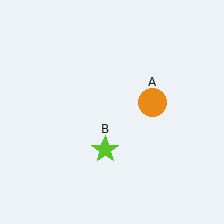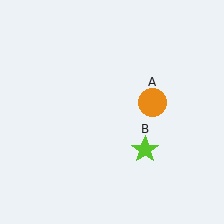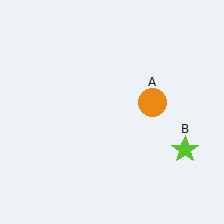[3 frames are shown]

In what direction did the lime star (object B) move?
The lime star (object B) moved right.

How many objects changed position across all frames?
1 object changed position: lime star (object B).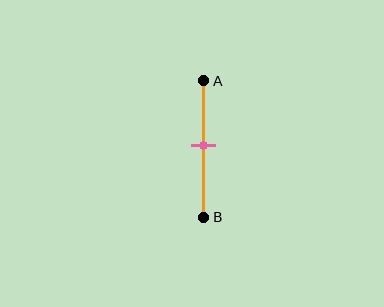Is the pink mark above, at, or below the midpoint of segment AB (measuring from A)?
The pink mark is approximately at the midpoint of segment AB.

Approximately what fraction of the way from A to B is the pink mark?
The pink mark is approximately 50% of the way from A to B.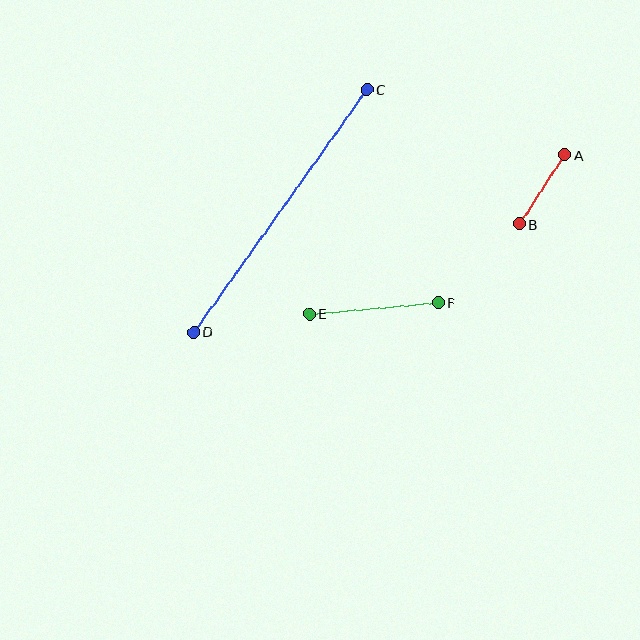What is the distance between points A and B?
The distance is approximately 83 pixels.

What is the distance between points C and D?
The distance is approximately 298 pixels.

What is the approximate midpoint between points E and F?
The midpoint is at approximately (374, 308) pixels.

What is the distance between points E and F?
The distance is approximately 129 pixels.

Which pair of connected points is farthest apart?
Points C and D are farthest apart.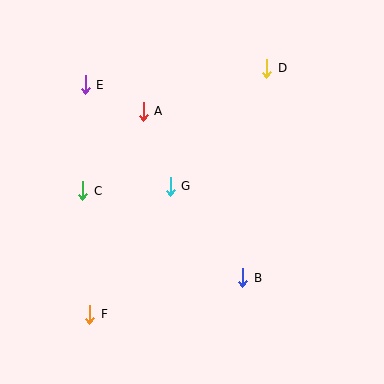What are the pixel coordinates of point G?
Point G is at (170, 186).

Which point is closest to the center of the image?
Point G at (170, 186) is closest to the center.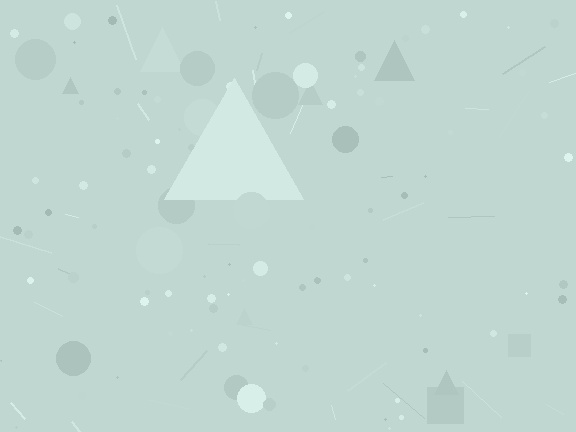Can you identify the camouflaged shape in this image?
The camouflaged shape is a triangle.